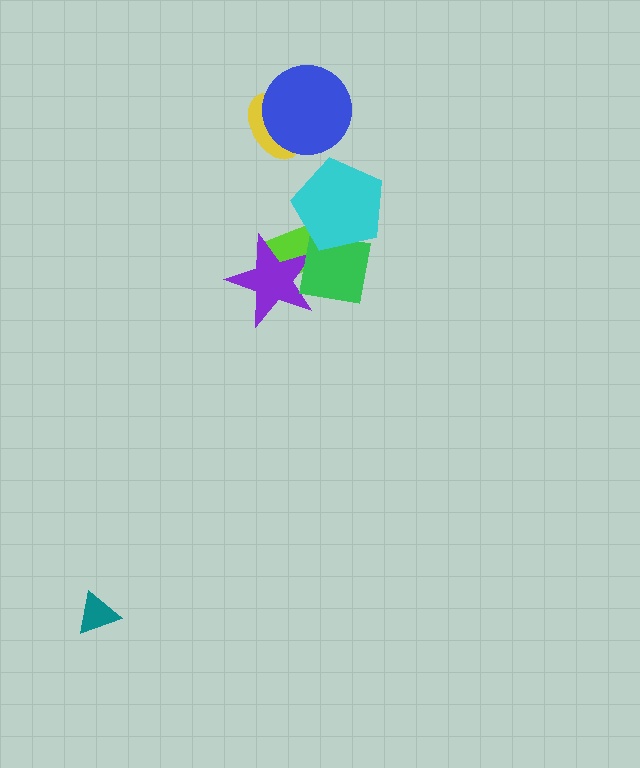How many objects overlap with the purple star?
2 objects overlap with the purple star.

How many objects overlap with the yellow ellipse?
1 object overlaps with the yellow ellipse.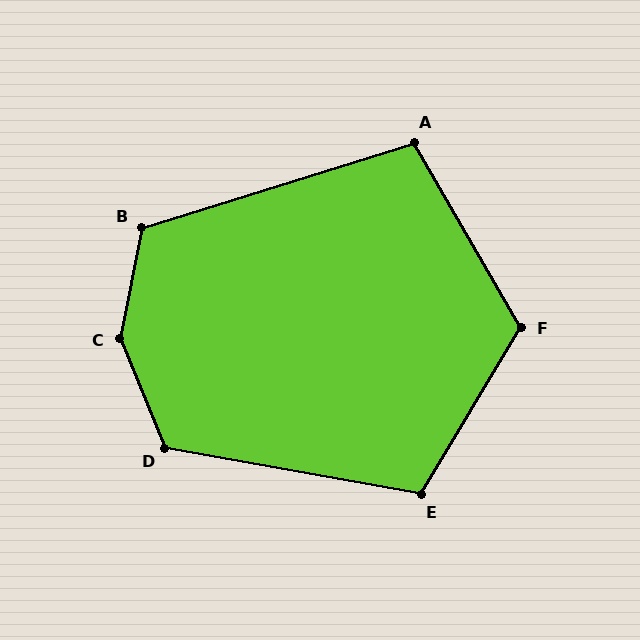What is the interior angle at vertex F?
Approximately 119 degrees (obtuse).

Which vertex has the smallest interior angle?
A, at approximately 103 degrees.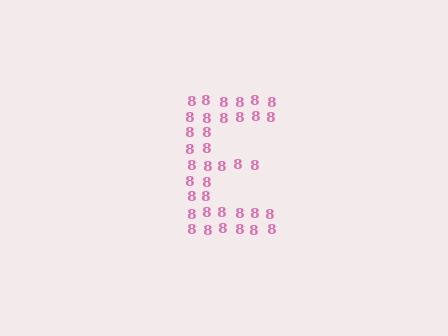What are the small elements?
The small elements are digit 8's.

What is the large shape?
The large shape is the letter E.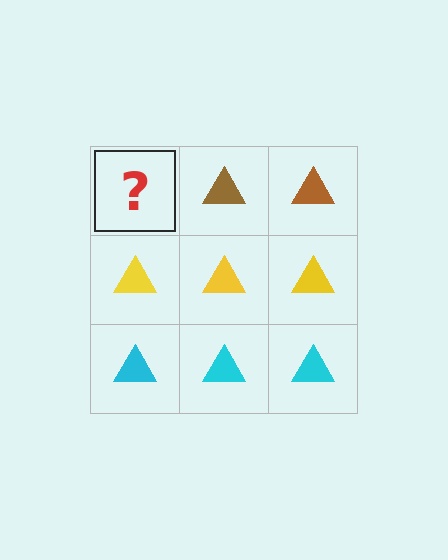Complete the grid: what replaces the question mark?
The question mark should be replaced with a brown triangle.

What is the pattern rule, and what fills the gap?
The rule is that each row has a consistent color. The gap should be filled with a brown triangle.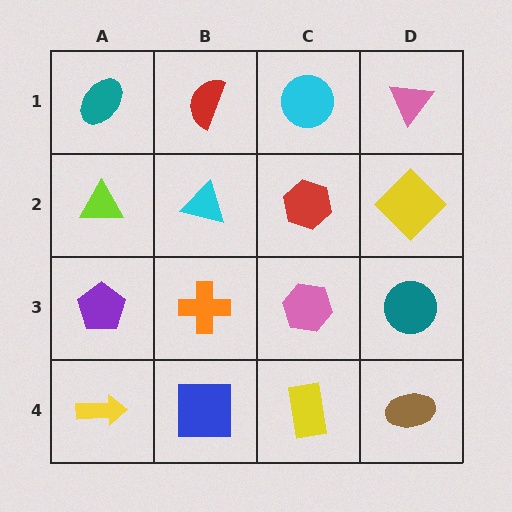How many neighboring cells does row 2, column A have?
3.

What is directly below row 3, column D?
A brown ellipse.